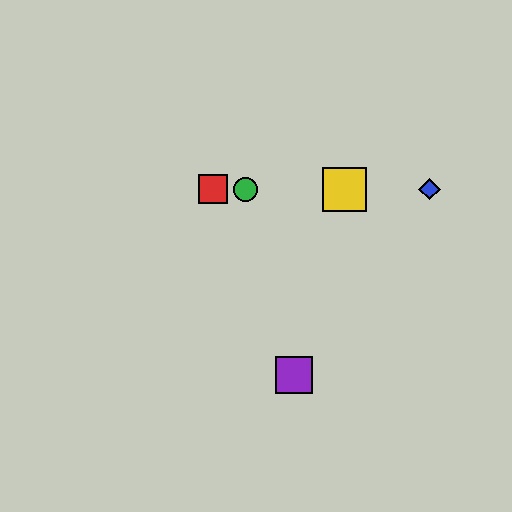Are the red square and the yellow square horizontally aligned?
Yes, both are at y≈189.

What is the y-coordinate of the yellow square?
The yellow square is at y≈189.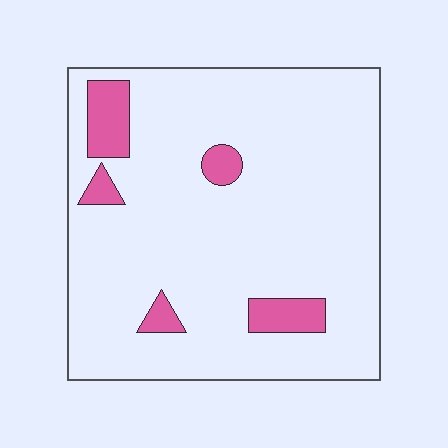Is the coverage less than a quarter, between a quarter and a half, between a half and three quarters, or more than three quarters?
Less than a quarter.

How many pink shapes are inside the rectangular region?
5.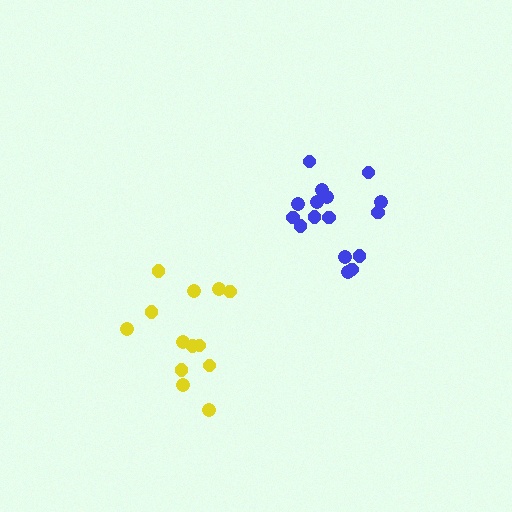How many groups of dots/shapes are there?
There are 2 groups.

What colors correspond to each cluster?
The clusters are colored: blue, yellow.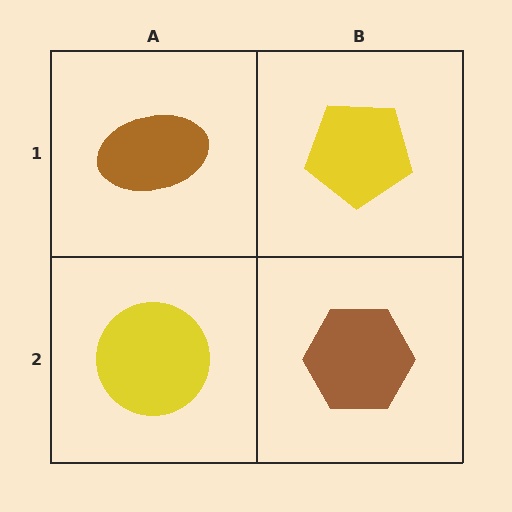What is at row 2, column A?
A yellow circle.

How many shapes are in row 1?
2 shapes.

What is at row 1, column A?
A brown ellipse.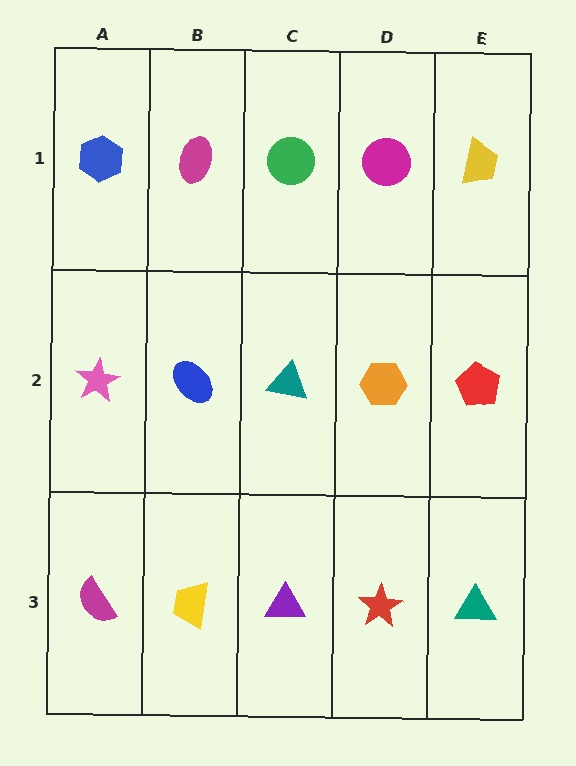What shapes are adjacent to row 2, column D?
A magenta circle (row 1, column D), a red star (row 3, column D), a teal triangle (row 2, column C), a red pentagon (row 2, column E).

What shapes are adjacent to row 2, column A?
A blue hexagon (row 1, column A), a magenta semicircle (row 3, column A), a blue ellipse (row 2, column B).